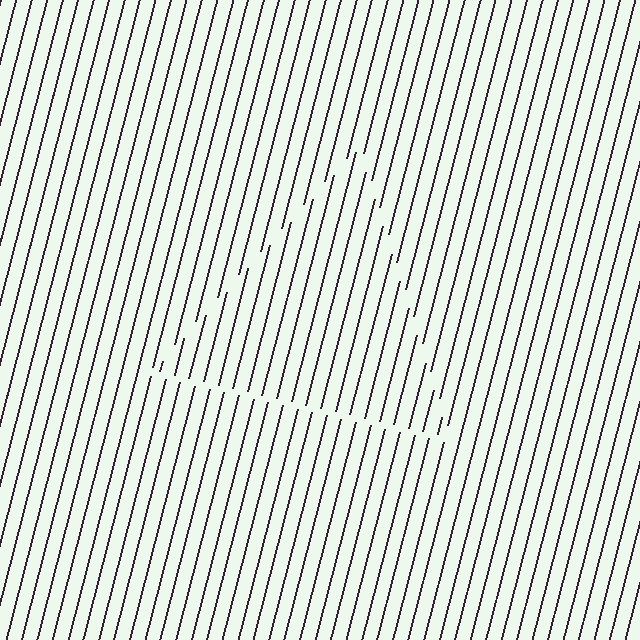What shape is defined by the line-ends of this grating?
An illusory triangle. The interior of the shape contains the same grating, shifted by half a period — the contour is defined by the phase discontinuity where line-ends from the inner and outer gratings abut.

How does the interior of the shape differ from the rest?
The interior of the shape contains the same grating, shifted by half a period — the contour is defined by the phase discontinuity where line-ends from the inner and outer gratings abut.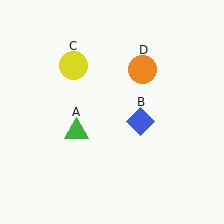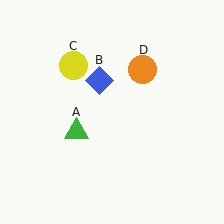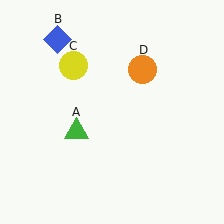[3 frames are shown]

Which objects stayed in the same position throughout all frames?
Green triangle (object A) and yellow circle (object C) and orange circle (object D) remained stationary.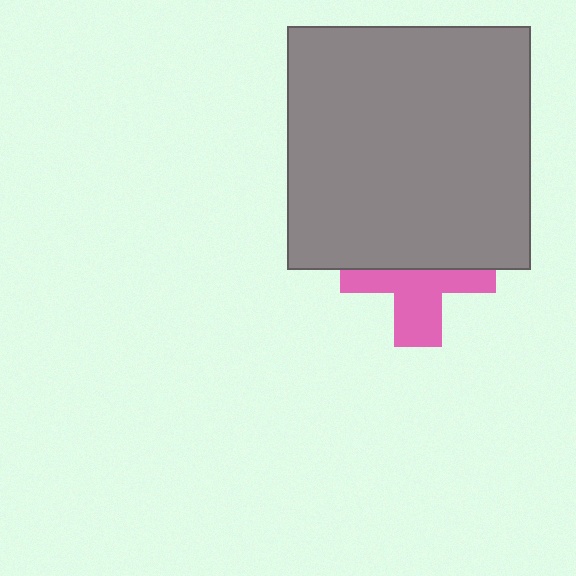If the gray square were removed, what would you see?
You would see the complete pink cross.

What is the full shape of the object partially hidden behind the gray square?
The partially hidden object is a pink cross.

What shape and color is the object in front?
The object in front is a gray square.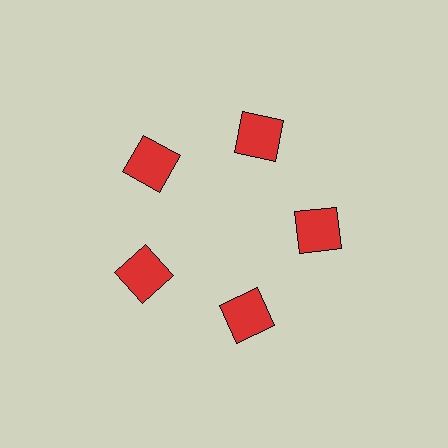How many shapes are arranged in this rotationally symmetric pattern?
There are 5 shapes, arranged in 5 groups of 1.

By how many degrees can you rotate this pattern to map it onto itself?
The pattern maps onto itself every 72 degrees of rotation.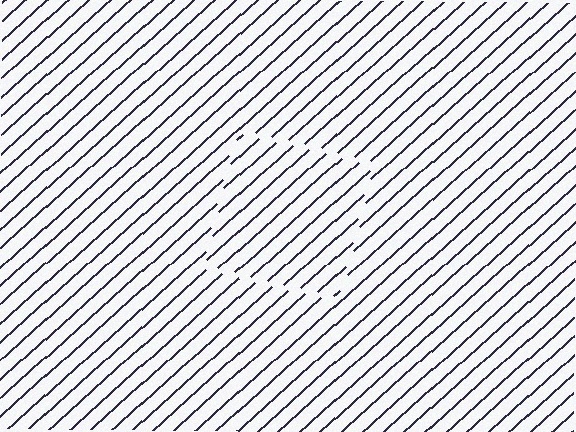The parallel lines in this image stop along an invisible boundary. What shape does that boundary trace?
An illusory square. The interior of the shape contains the same grating, shifted by half a period — the contour is defined by the phase discontinuity where line-ends from the inner and outer gratings abut.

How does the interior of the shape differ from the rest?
The interior of the shape contains the same grating, shifted by half a period — the contour is defined by the phase discontinuity where line-ends from the inner and outer gratings abut.